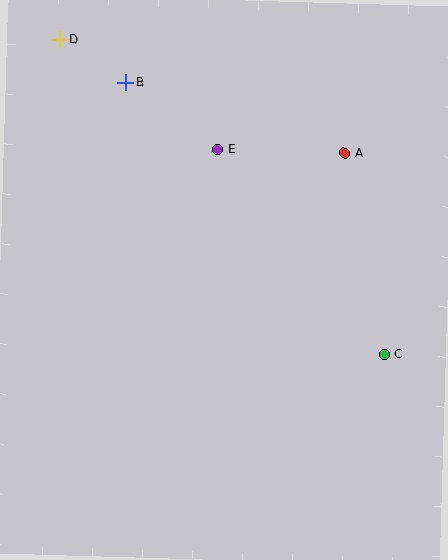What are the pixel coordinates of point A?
Point A is at (344, 153).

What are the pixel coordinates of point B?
Point B is at (125, 82).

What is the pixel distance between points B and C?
The distance between B and C is 375 pixels.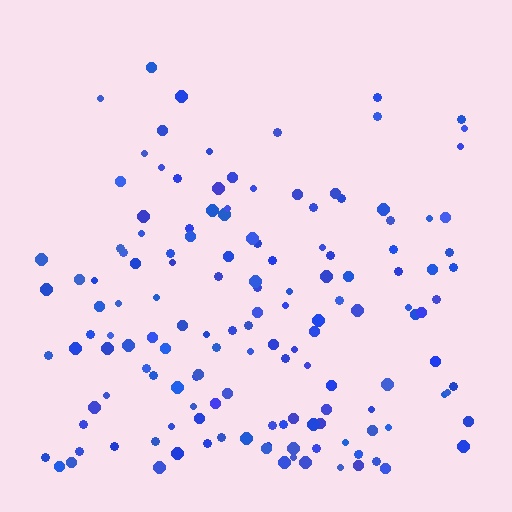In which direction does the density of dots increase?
From top to bottom, with the bottom side densest.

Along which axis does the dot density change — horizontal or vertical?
Vertical.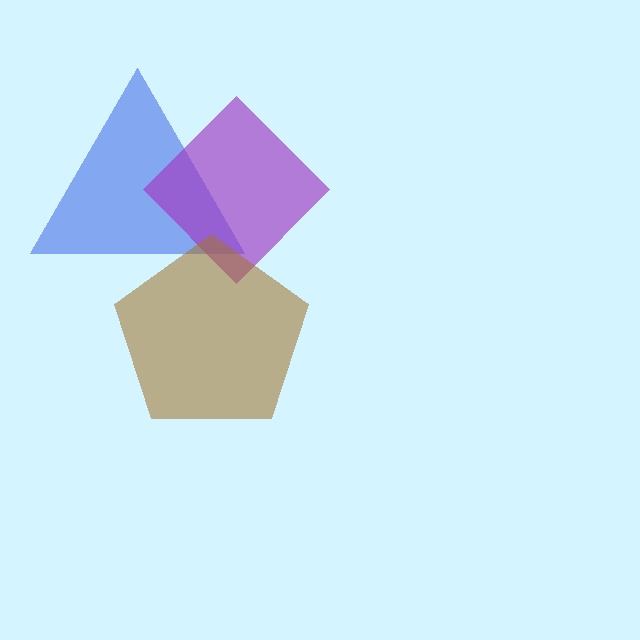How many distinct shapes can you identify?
There are 3 distinct shapes: a blue triangle, a purple diamond, a brown pentagon.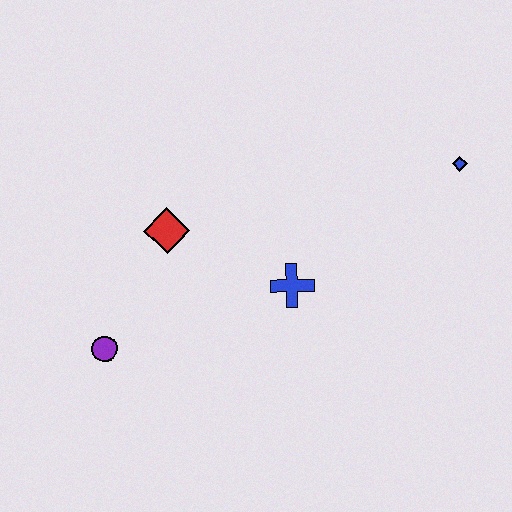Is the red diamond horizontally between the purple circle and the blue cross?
Yes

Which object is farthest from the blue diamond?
The purple circle is farthest from the blue diamond.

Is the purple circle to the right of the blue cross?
No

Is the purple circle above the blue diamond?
No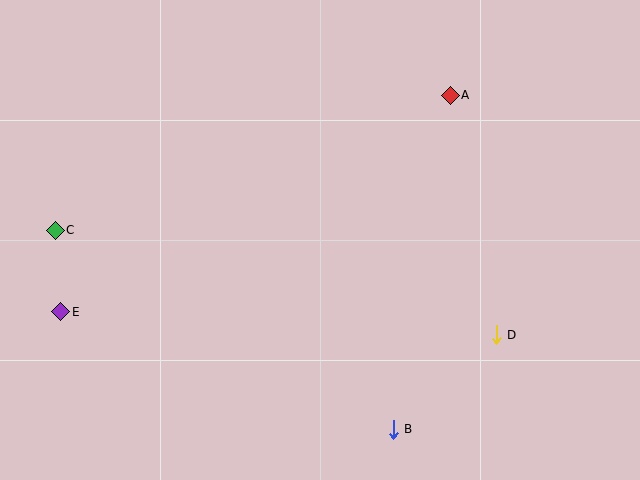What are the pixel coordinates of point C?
Point C is at (55, 230).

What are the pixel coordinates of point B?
Point B is at (393, 429).